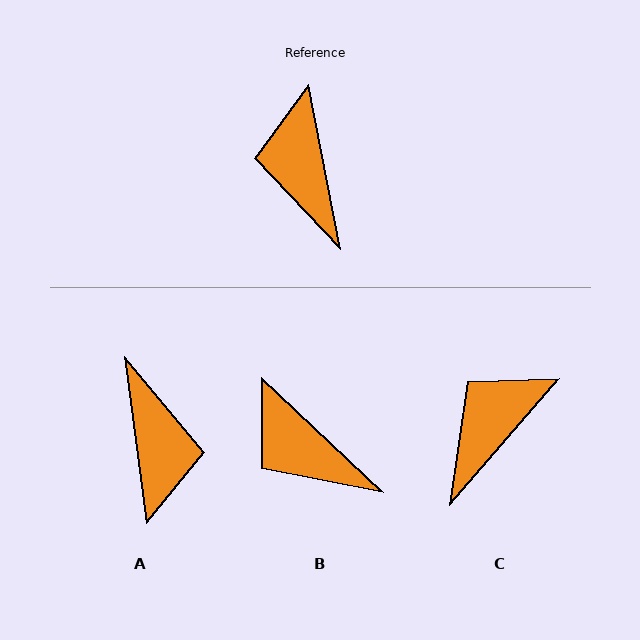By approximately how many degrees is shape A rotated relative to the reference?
Approximately 176 degrees counter-clockwise.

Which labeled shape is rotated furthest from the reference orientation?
A, about 176 degrees away.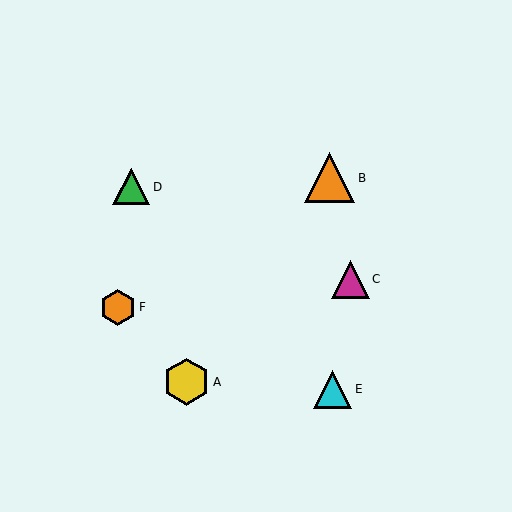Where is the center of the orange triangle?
The center of the orange triangle is at (330, 178).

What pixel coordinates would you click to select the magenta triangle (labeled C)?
Click at (350, 279) to select the magenta triangle C.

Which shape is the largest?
The orange triangle (labeled B) is the largest.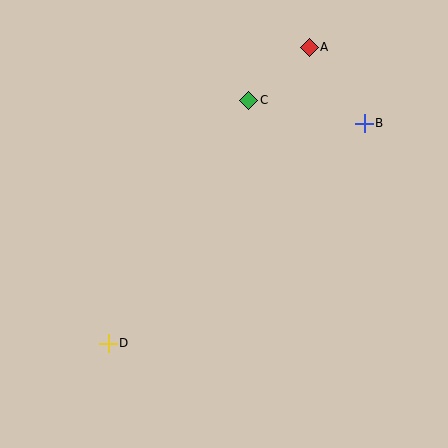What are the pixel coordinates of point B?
Point B is at (364, 123).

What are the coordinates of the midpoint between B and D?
The midpoint between B and D is at (236, 233).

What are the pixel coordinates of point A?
Point A is at (309, 47).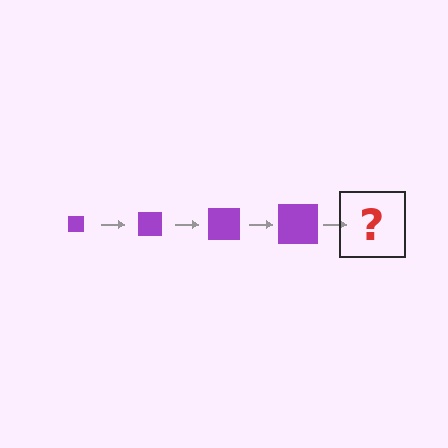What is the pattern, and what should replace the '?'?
The pattern is that the square gets progressively larger each step. The '?' should be a purple square, larger than the previous one.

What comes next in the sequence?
The next element should be a purple square, larger than the previous one.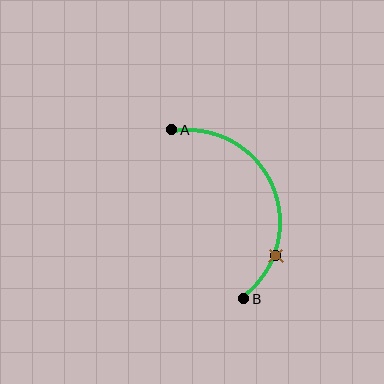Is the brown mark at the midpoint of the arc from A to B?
No. The brown mark lies on the arc but is closer to endpoint B. The arc midpoint would be at the point on the curve equidistant along the arc from both A and B.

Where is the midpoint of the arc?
The arc midpoint is the point on the curve farthest from the straight line joining A and B. It sits to the right of that line.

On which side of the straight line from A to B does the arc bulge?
The arc bulges to the right of the straight line connecting A and B.